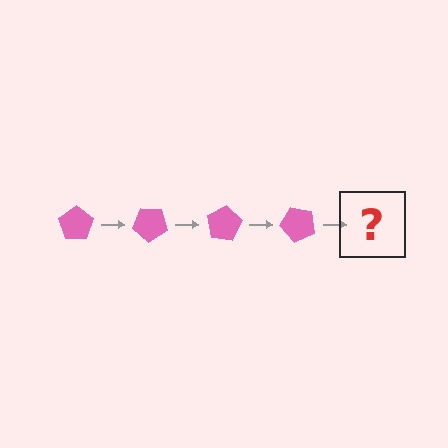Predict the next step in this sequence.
The next step is a pink pentagon rotated 160 degrees.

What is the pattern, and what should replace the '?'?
The pattern is that the pentagon rotates 40 degrees each step. The '?' should be a pink pentagon rotated 160 degrees.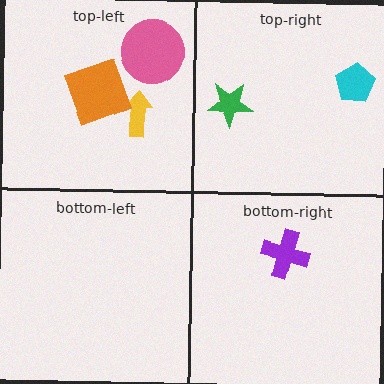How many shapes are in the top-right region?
2.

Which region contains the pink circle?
The top-left region.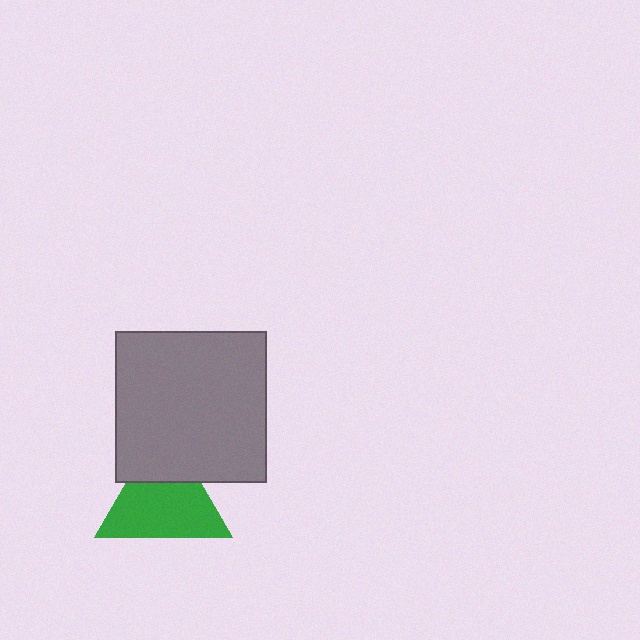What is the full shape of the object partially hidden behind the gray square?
The partially hidden object is a green triangle.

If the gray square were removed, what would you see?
You would see the complete green triangle.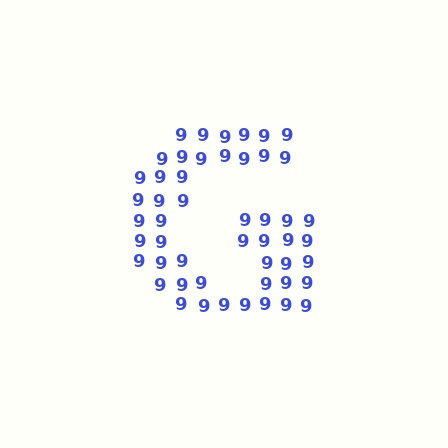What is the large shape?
The large shape is the letter G.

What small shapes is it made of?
It is made of small digit 9's.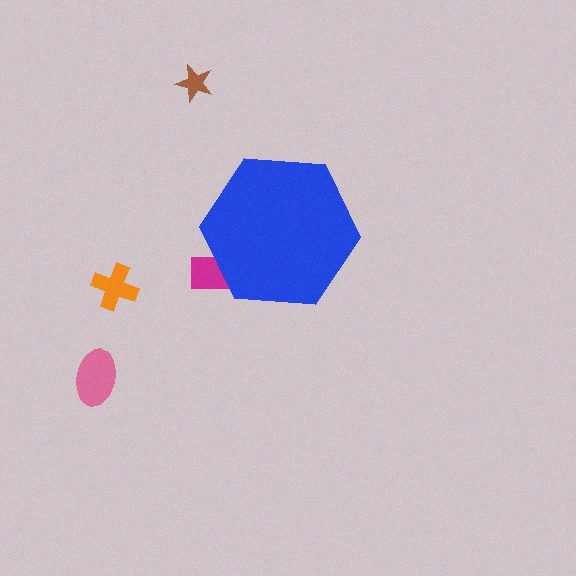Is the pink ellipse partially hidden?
No, the pink ellipse is fully visible.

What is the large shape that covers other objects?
A blue hexagon.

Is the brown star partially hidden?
No, the brown star is fully visible.